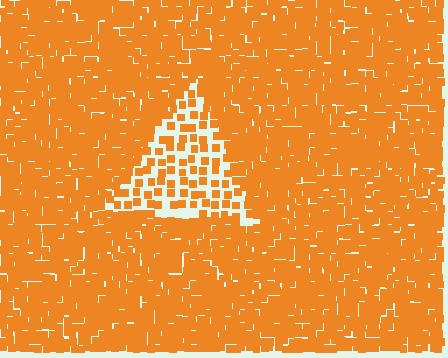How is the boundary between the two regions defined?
The boundary is defined by a change in element density (approximately 2.5x ratio). All elements are the same color, size, and shape.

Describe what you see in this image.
The image contains small orange elements arranged at two different densities. A triangle-shaped region is visible where the elements are less densely packed than the surrounding area.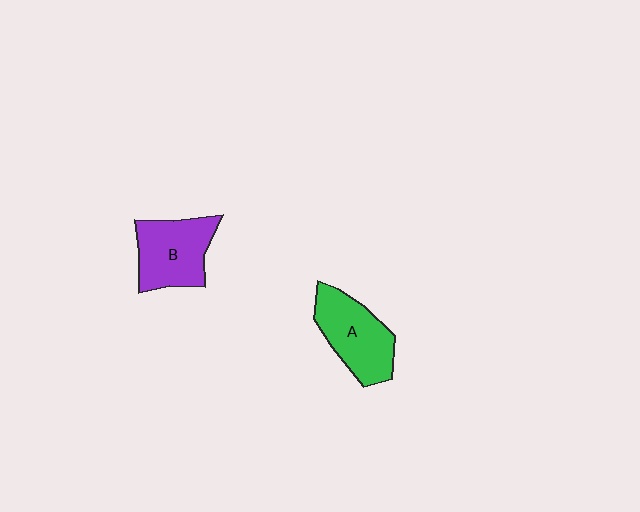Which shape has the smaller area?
Shape B (purple).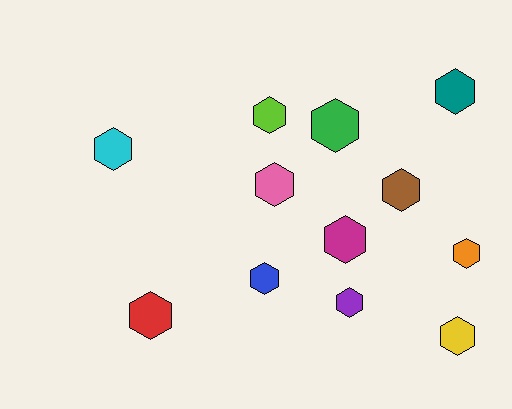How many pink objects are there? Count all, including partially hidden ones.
There is 1 pink object.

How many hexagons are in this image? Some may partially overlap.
There are 12 hexagons.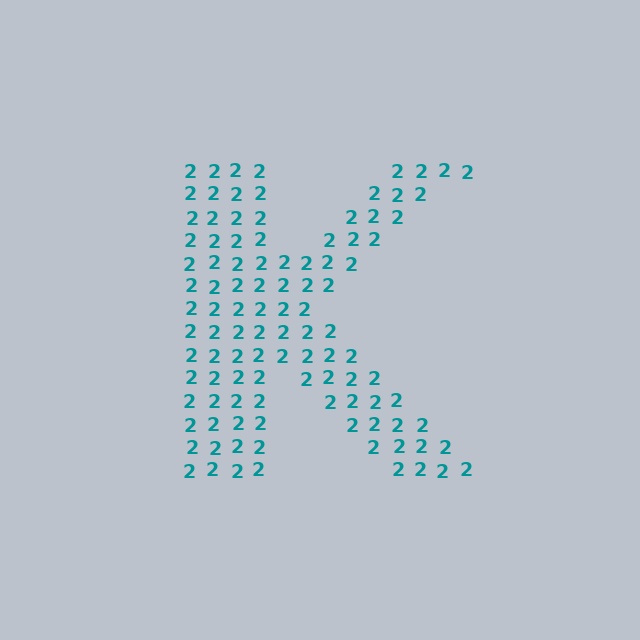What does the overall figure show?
The overall figure shows the letter K.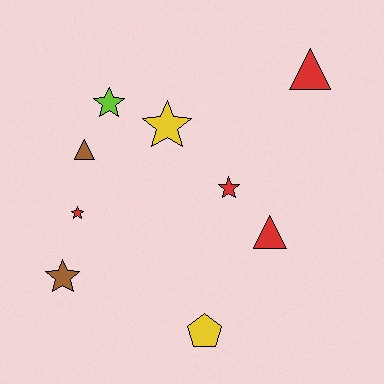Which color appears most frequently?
Red, with 4 objects.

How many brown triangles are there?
There is 1 brown triangle.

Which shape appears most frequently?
Star, with 5 objects.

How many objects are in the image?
There are 9 objects.